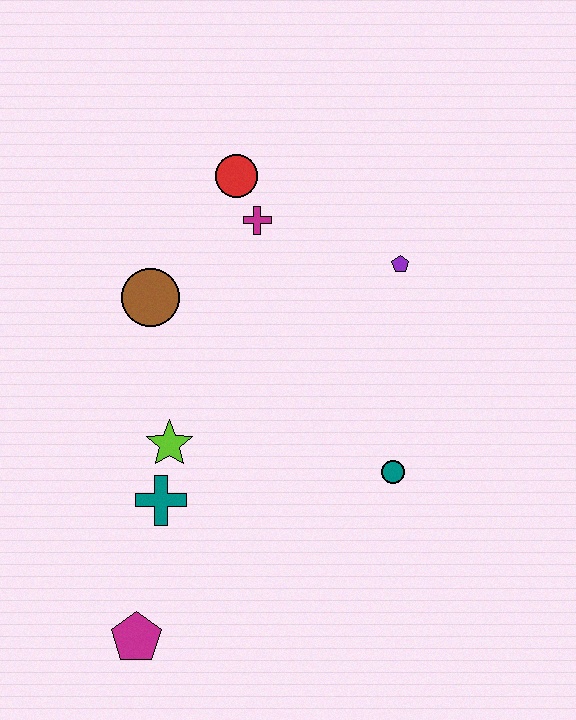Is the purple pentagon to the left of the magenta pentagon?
No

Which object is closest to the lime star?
The teal cross is closest to the lime star.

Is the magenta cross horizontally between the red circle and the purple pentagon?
Yes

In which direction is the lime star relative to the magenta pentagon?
The lime star is above the magenta pentagon.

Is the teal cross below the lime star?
Yes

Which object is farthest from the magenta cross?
The magenta pentagon is farthest from the magenta cross.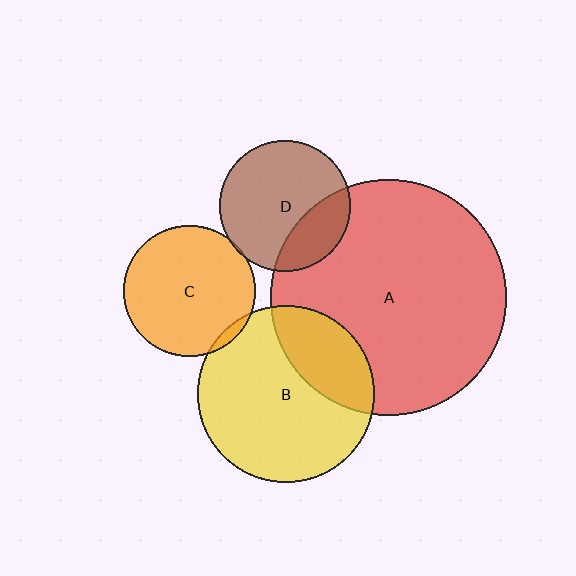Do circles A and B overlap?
Yes.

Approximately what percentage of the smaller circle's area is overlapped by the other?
Approximately 25%.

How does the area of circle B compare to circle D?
Approximately 1.8 times.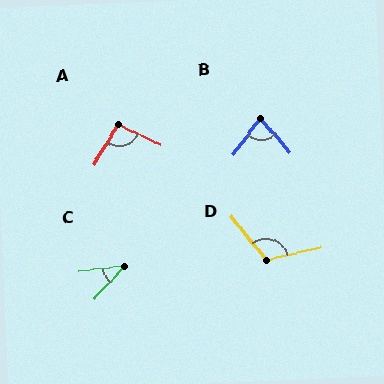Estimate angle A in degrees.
Approximately 96 degrees.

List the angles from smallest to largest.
C (41°), B (77°), A (96°), D (116°).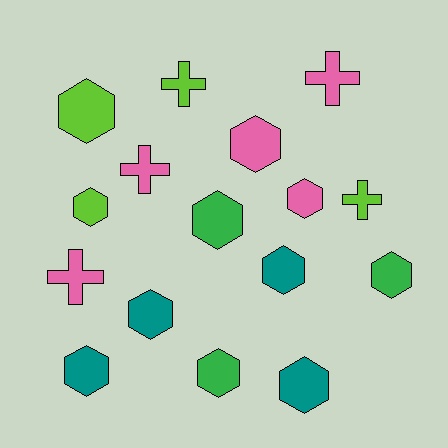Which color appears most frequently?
Pink, with 5 objects.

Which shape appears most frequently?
Hexagon, with 11 objects.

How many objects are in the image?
There are 16 objects.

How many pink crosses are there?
There are 3 pink crosses.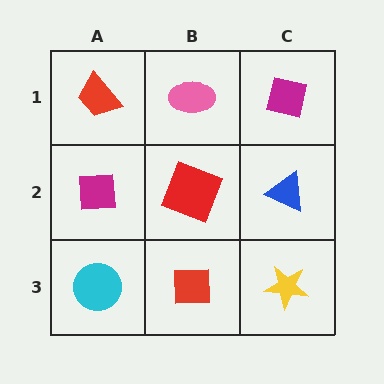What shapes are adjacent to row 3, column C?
A blue triangle (row 2, column C), a red square (row 3, column B).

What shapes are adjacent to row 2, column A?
A red trapezoid (row 1, column A), a cyan circle (row 3, column A), a red square (row 2, column B).